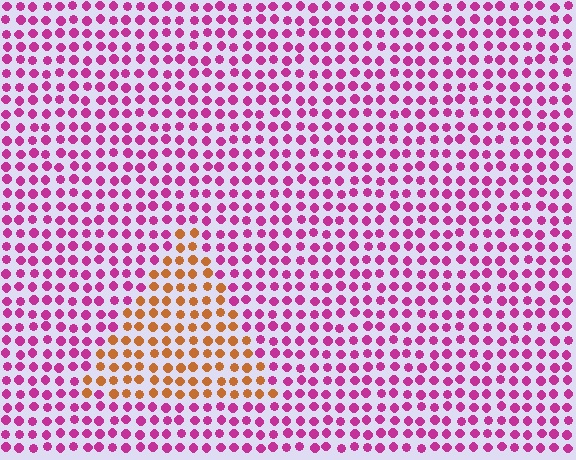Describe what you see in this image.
The image is filled with small magenta elements in a uniform arrangement. A triangle-shaped region is visible where the elements are tinted to a slightly different hue, forming a subtle color boundary.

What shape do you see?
I see a triangle.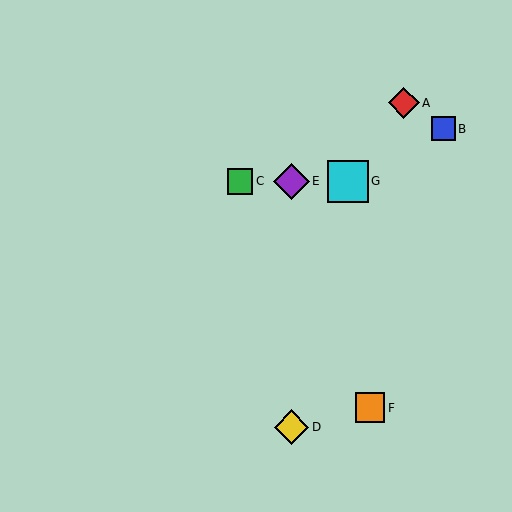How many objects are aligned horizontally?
3 objects (C, E, G) are aligned horizontally.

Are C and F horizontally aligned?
No, C is at y≈181 and F is at y≈408.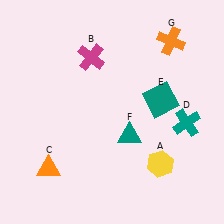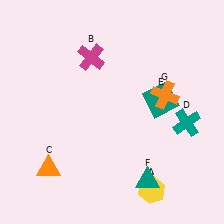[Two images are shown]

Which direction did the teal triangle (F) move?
The teal triangle (F) moved down.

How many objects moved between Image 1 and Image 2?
3 objects moved between the two images.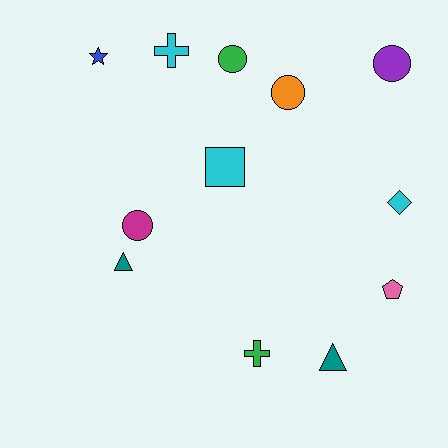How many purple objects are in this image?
There is 1 purple object.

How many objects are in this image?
There are 12 objects.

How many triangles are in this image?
There are 2 triangles.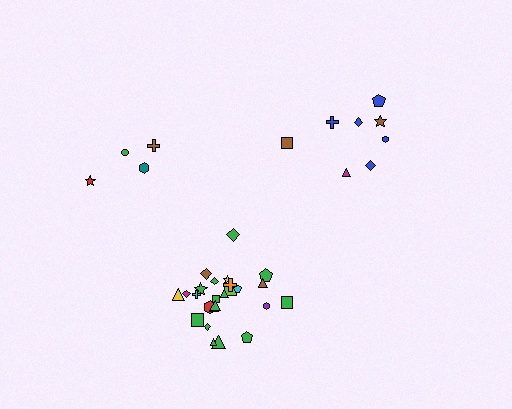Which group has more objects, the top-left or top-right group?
The top-right group.